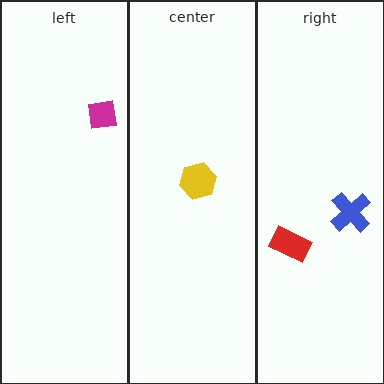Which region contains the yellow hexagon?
The center region.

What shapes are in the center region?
The yellow hexagon.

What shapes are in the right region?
The blue cross, the red rectangle.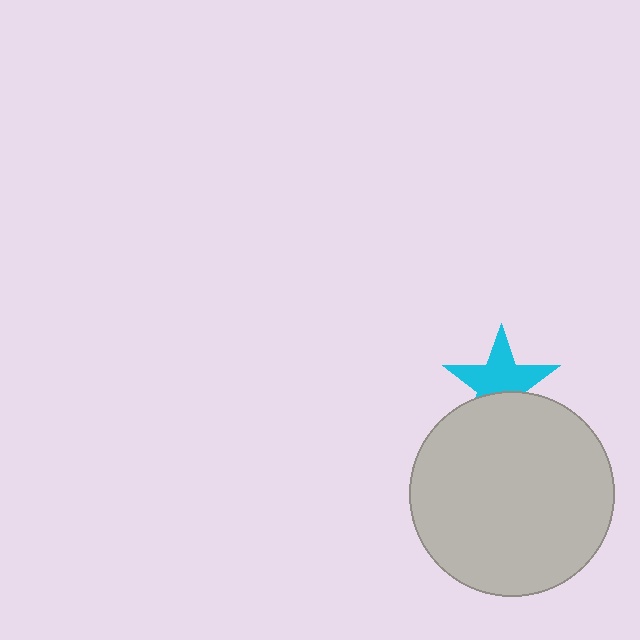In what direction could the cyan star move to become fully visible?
The cyan star could move up. That would shift it out from behind the light gray circle entirely.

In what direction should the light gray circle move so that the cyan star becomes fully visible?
The light gray circle should move down. That is the shortest direction to clear the overlap and leave the cyan star fully visible.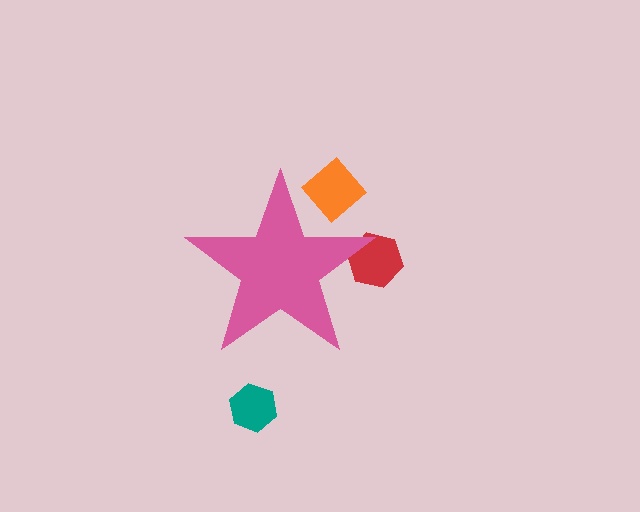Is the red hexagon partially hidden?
Yes, the red hexagon is partially hidden behind the pink star.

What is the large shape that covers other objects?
A pink star.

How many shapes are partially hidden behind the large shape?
2 shapes are partially hidden.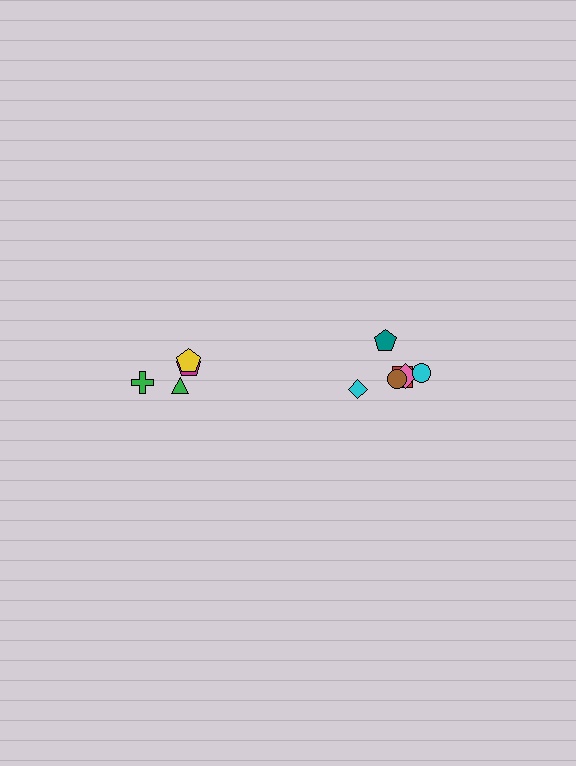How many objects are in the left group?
There are 4 objects.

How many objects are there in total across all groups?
There are 10 objects.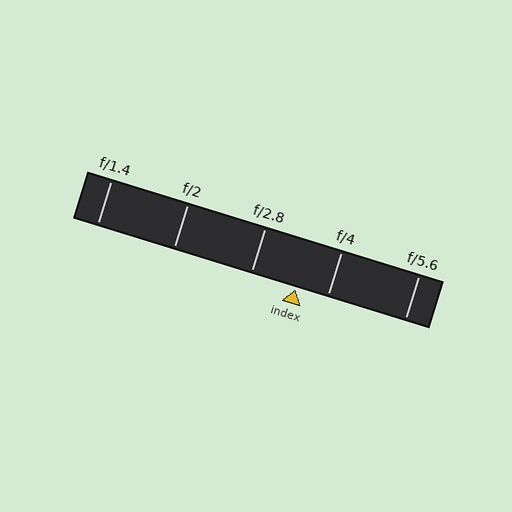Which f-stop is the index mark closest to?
The index mark is closest to f/4.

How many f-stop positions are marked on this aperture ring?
There are 5 f-stop positions marked.